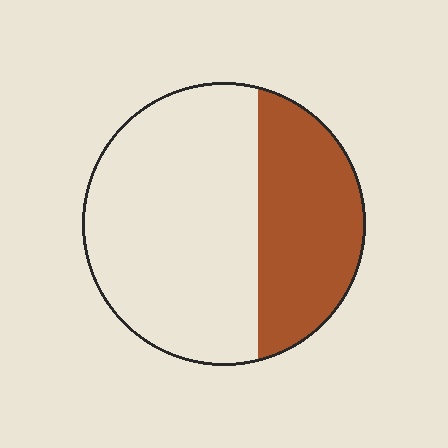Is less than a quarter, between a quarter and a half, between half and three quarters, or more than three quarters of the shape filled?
Between a quarter and a half.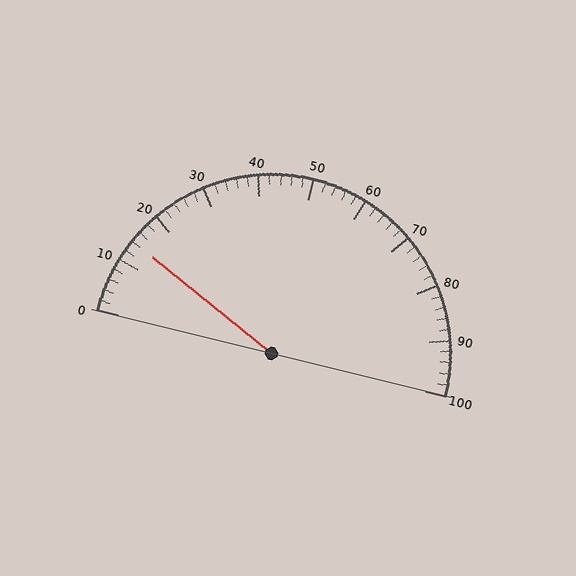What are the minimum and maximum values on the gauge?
The gauge ranges from 0 to 100.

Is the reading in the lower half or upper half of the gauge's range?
The reading is in the lower half of the range (0 to 100).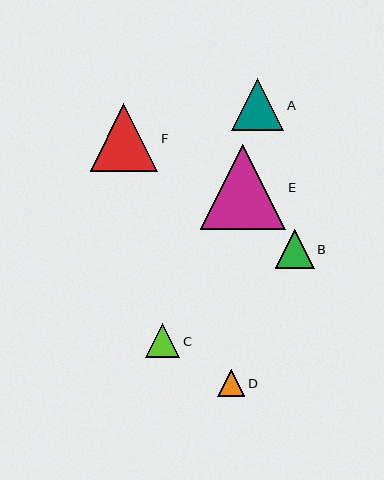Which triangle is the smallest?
Triangle D is the smallest with a size of approximately 27 pixels.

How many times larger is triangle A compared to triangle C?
Triangle A is approximately 1.5 times the size of triangle C.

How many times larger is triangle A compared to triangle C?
Triangle A is approximately 1.5 times the size of triangle C.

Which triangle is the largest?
Triangle E is the largest with a size of approximately 85 pixels.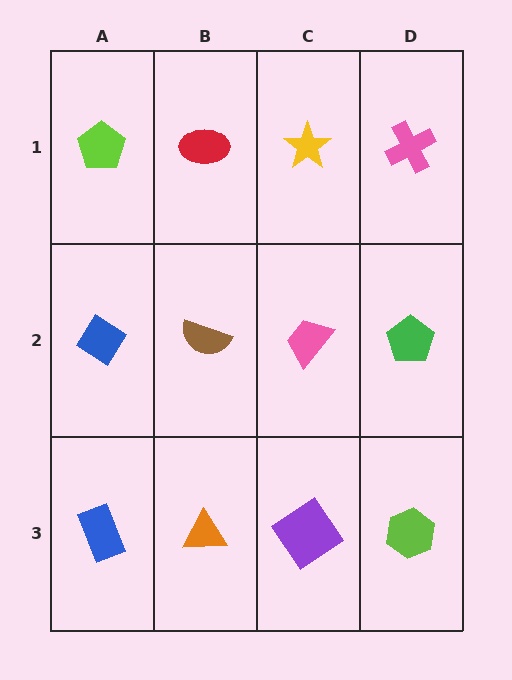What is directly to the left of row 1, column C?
A red ellipse.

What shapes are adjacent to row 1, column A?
A blue diamond (row 2, column A), a red ellipse (row 1, column B).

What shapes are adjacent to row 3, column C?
A pink trapezoid (row 2, column C), an orange triangle (row 3, column B), a lime hexagon (row 3, column D).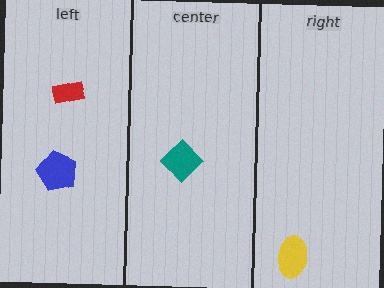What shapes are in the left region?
The red rectangle, the blue pentagon.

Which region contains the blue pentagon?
The left region.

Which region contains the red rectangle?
The left region.